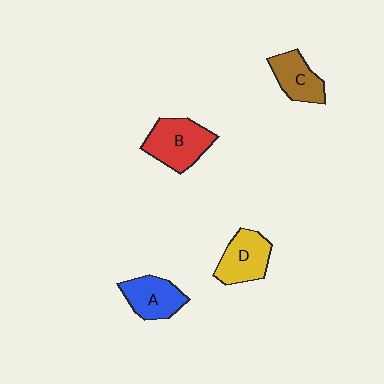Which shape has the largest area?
Shape B (red).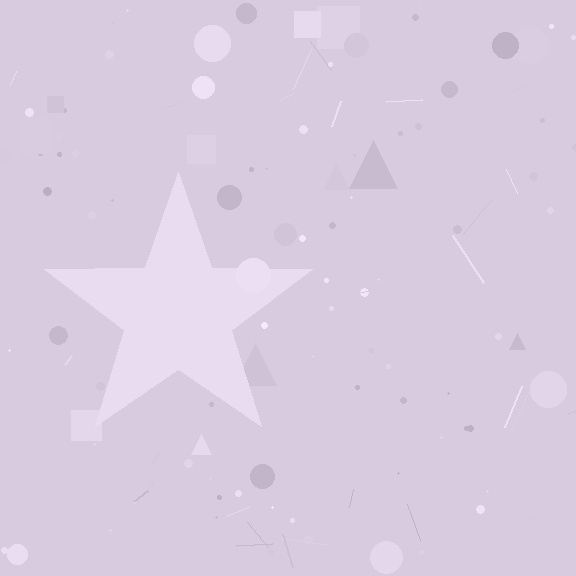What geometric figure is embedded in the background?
A star is embedded in the background.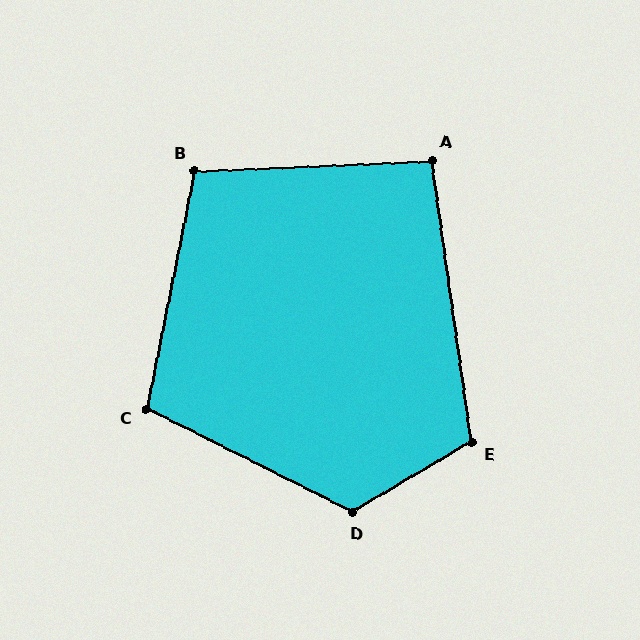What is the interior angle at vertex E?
Approximately 112 degrees (obtuse).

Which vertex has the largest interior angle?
D, at approximately 123 degrees.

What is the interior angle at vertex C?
Approximately 105 degrees (obtuse).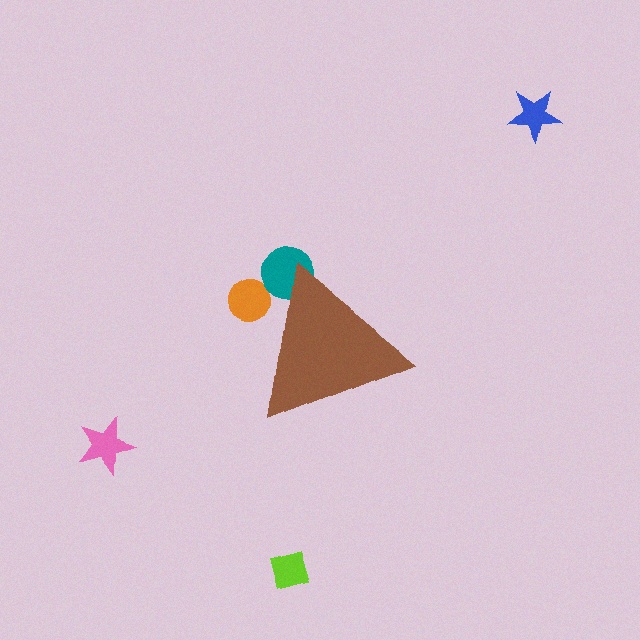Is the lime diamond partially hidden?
No, the lime diamond is fully visible.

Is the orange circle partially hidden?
Yes, the orange circle is partially hidden behind the brown triangle.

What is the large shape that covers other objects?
A brown triangle.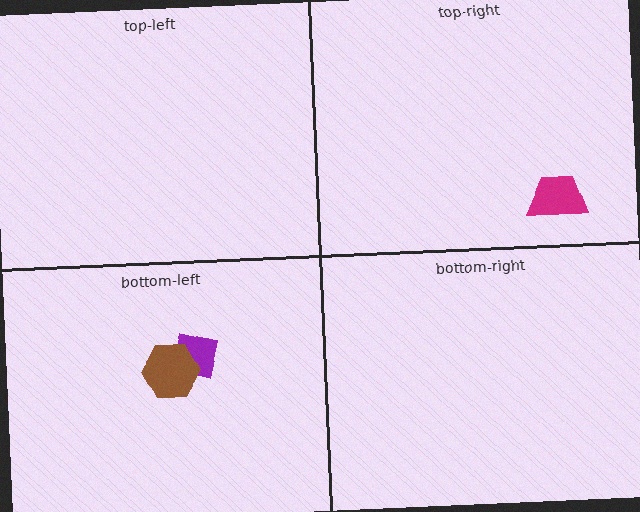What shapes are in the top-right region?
The magenta trapezoid.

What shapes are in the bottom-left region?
The purple square, the brown hexagon.